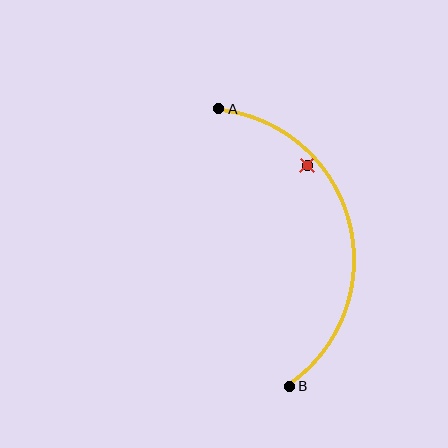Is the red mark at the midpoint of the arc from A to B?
No — the red mark does not lie on the arc at all. It sits slightly inside the curve.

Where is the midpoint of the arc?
The arc midpoint is the point on the curve farthest from the straight line joining A and B. It sits to the right of that line.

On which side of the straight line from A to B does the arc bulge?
The arc bulges to the right of the straight line connecting A and B.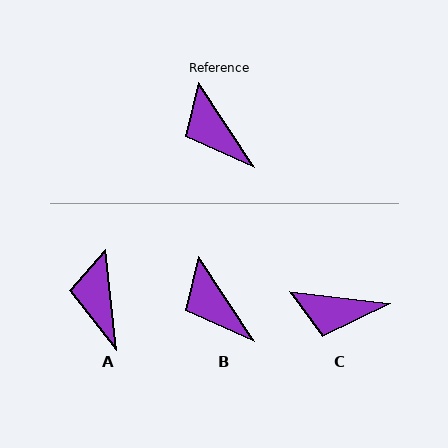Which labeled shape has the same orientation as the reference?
B.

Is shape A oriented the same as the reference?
No, it is off by about 28 degrees.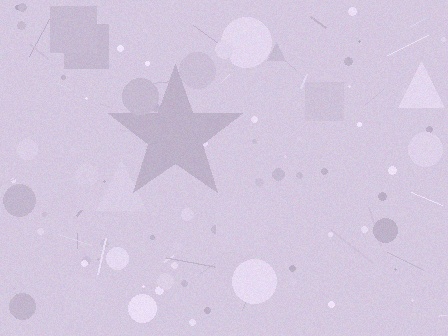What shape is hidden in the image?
A star is hidden in the image.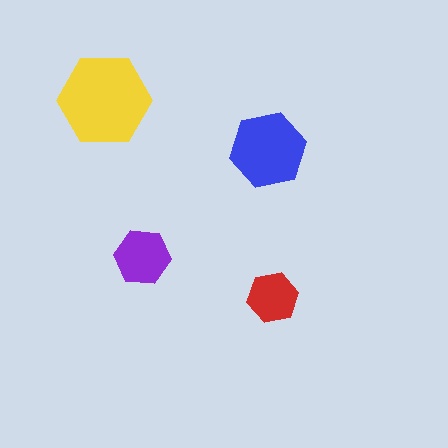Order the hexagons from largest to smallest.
the yellow one, the blue one, the purple one, the red one.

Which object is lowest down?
The red hexagon is bottommost.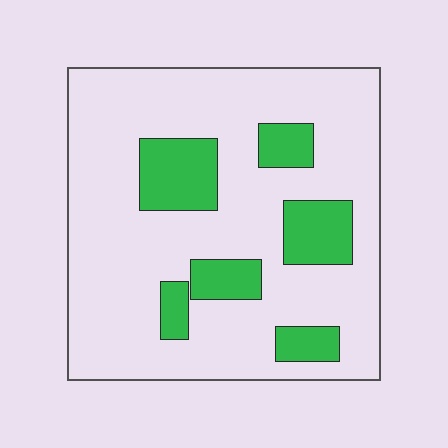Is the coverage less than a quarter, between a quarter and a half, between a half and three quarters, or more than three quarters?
Less than a quarter.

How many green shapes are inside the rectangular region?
6.